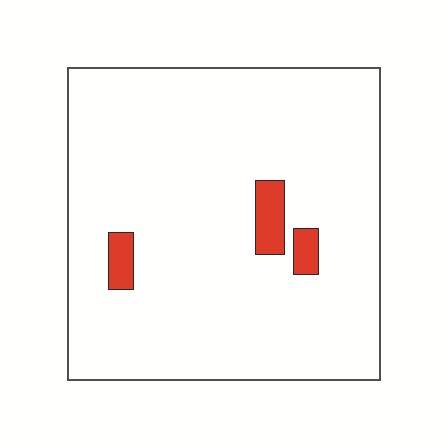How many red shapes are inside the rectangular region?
3.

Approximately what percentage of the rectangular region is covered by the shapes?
Approximately 5%.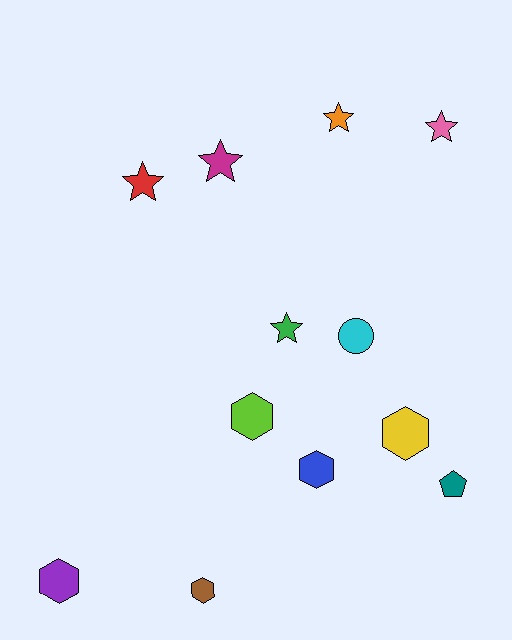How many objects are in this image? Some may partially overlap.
There are 12 objects.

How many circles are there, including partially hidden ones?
There is 1 circle.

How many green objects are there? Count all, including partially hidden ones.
There is 1 green object.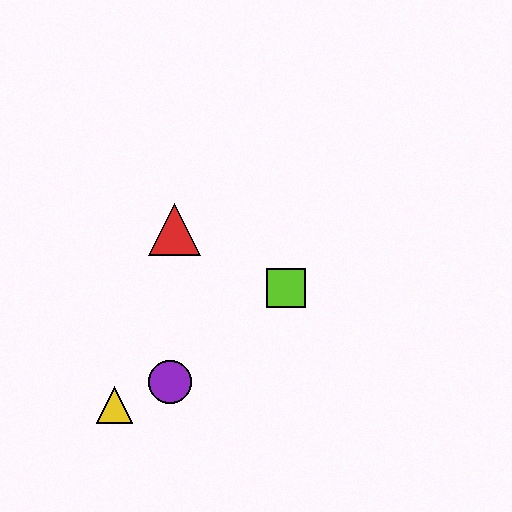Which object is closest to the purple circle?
The yellow triangle is closest to the purple circle.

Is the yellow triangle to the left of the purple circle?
Yes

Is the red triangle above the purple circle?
Yes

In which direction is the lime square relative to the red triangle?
The lime square is to the right of the red triangle.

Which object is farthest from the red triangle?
The yellow triangle is farthest from the red triangle.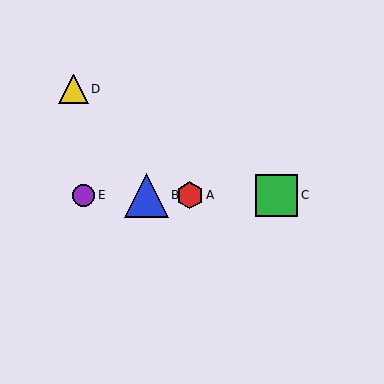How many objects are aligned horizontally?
4 objects (A, B, C, E) are aligned horizontally.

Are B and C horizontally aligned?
Yes, both are at y≈195.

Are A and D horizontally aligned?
No, A is at y≈195 and D is at y≈89.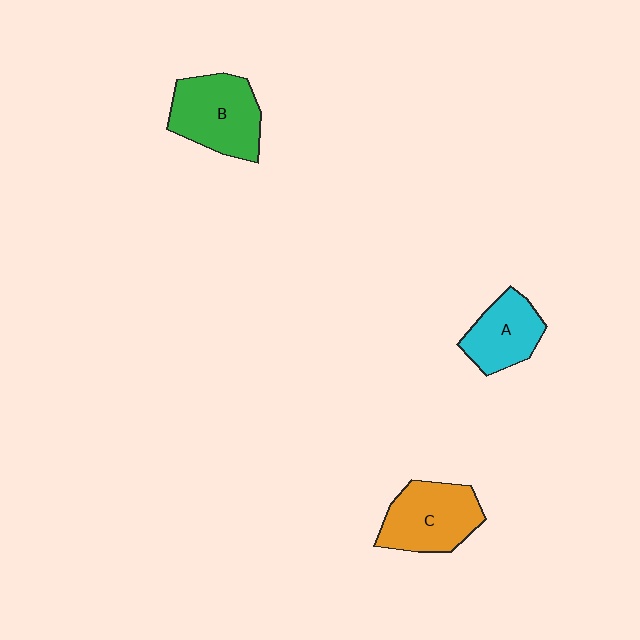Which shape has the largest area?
Shape B (green).